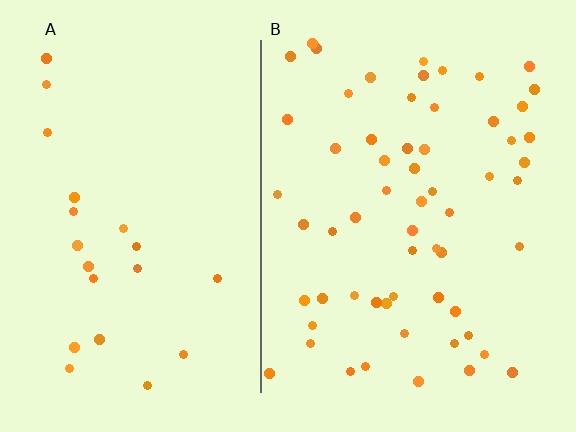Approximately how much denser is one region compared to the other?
Approximately 2.8× — region B over region A.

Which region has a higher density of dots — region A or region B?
B (the right).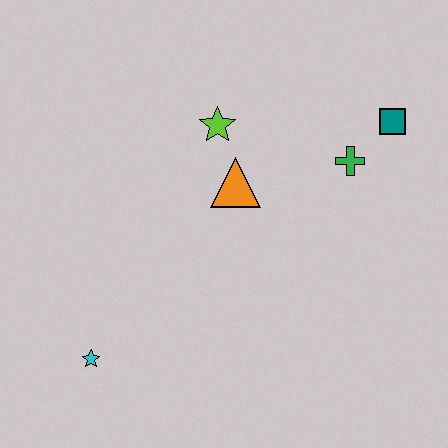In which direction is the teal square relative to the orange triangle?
The teal square is to the right of the orange triangle.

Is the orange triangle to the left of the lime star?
No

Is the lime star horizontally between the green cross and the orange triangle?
No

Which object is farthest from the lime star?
The cyan star is farthest from the lime star.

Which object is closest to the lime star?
The orange triangle is closest to the lime star.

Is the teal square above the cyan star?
Yes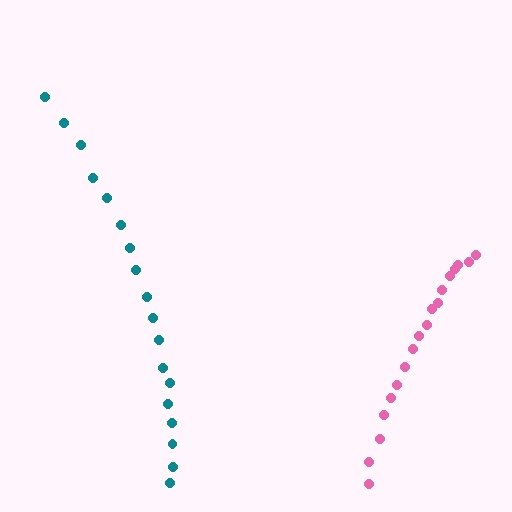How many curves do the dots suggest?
There are 2 distinct paths.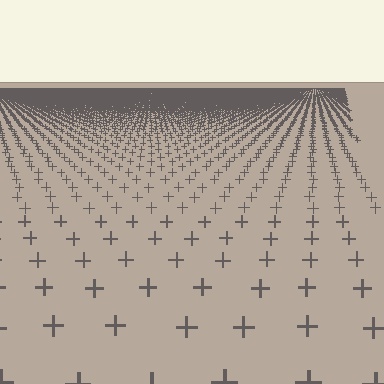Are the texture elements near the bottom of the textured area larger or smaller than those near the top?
Larger. Near the bottom, elements are closer to the viewer and appear at a bigger on-screen size.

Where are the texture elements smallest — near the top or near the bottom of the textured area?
Near the top.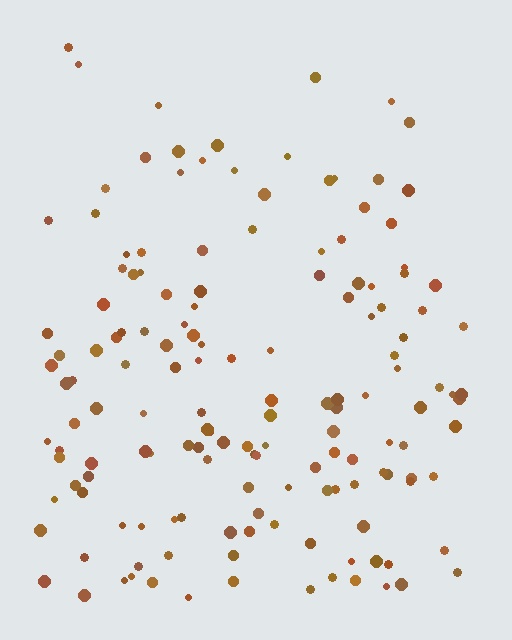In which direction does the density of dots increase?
From top to bottom, with the bottom side densest.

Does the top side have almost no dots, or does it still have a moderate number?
Still a moderate number, just noticeably fewer than the bottom.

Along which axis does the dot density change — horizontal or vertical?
Vertical.